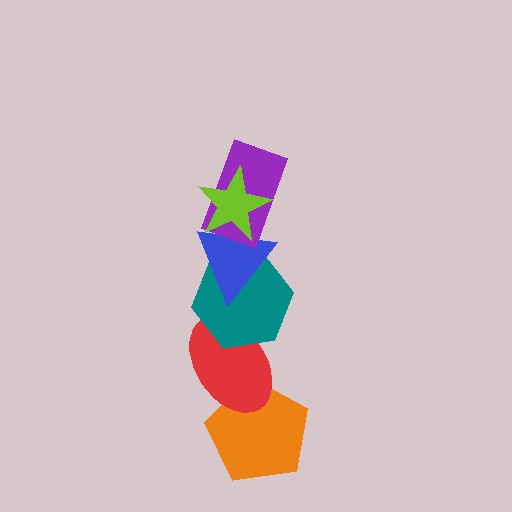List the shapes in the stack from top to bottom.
From top to bottom: the lime star, the purple rectangle, the blue triangle, the teal hexagon, the red ellipse, the orange pentagon.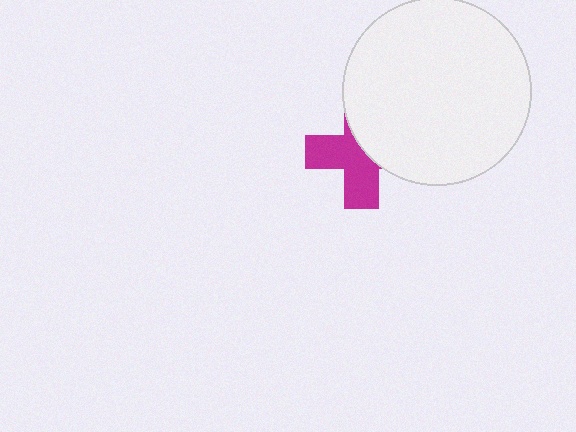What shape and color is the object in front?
The object in front is a white circle.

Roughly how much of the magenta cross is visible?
About half of it is visible (roughly 53%).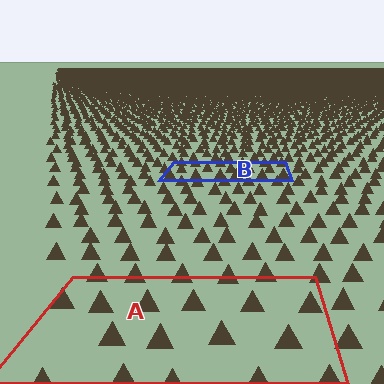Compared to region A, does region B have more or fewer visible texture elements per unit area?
Region B has more texture elements per unit area — they are packed more densely because it is farther away.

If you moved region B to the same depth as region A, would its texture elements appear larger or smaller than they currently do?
They would appear larger. At a closer depth, the same texture elements are projected at a bigger on-screen size.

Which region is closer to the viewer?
Region A is closer. The texture elements there are larger and more spread out.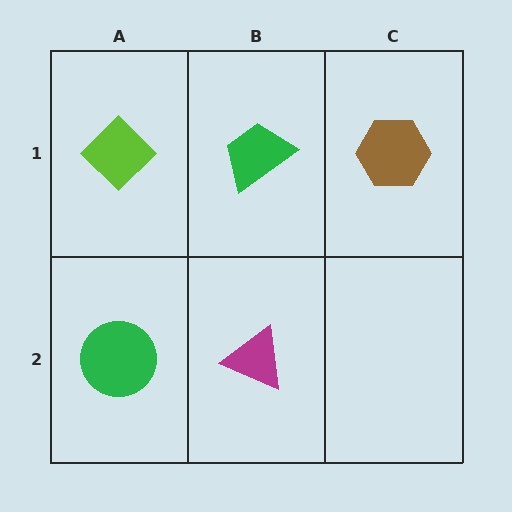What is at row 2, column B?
A magenta triangle.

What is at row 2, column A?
A green circle.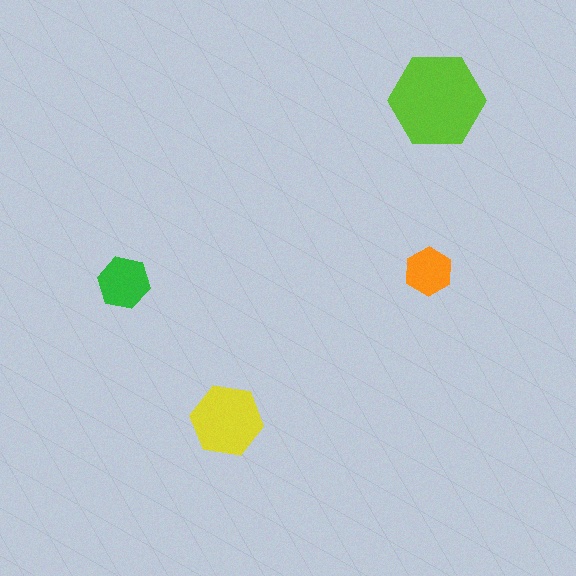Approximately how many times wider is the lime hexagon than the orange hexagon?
About 2 times wider.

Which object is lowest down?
The yellow hexagon is bottommost.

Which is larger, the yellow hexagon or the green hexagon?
The yellow one.